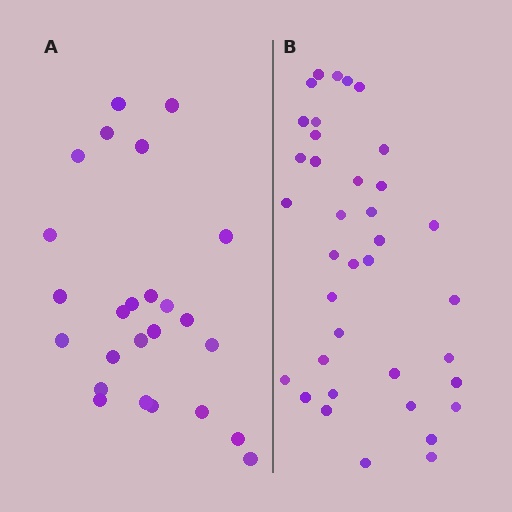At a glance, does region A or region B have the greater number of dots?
Region B (the right region) has more dots.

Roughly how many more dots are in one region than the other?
Region B has roughly 12 or so more dots than region A.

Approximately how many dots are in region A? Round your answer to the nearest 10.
About 20 dots. (The exact count is 25, which rounds to 20.)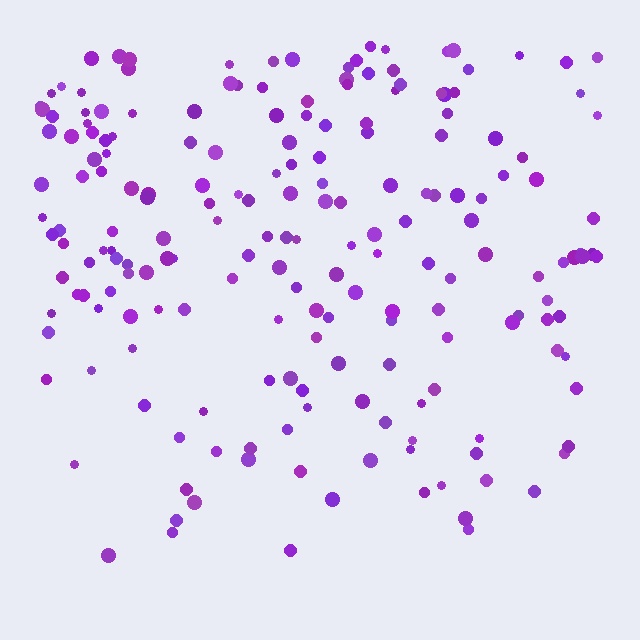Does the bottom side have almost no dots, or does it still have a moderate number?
Still a moderate number, just noticeably fewer than the top.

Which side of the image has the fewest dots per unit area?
The bottom.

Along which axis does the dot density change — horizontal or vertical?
Vertical.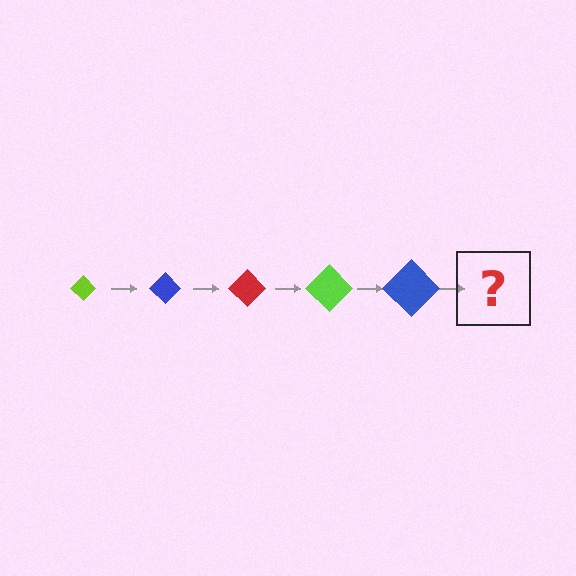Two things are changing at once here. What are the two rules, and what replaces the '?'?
The two rules are that the diamond grows larger each step and the color cycles through lime, blue, and red. The '?' should be a red diamond, larger than the previous one.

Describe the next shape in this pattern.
It should be a red diamond, larger than the previous one.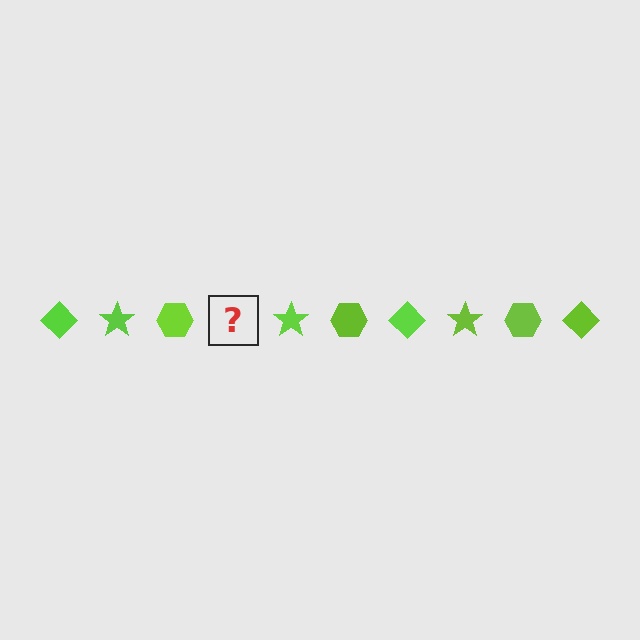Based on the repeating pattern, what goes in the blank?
The blank should be a lime diamond.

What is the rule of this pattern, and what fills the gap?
The rule is that the pattern cycles through diamond, star, hexagon shapes in lime. The gap should be filled with a lime diamond.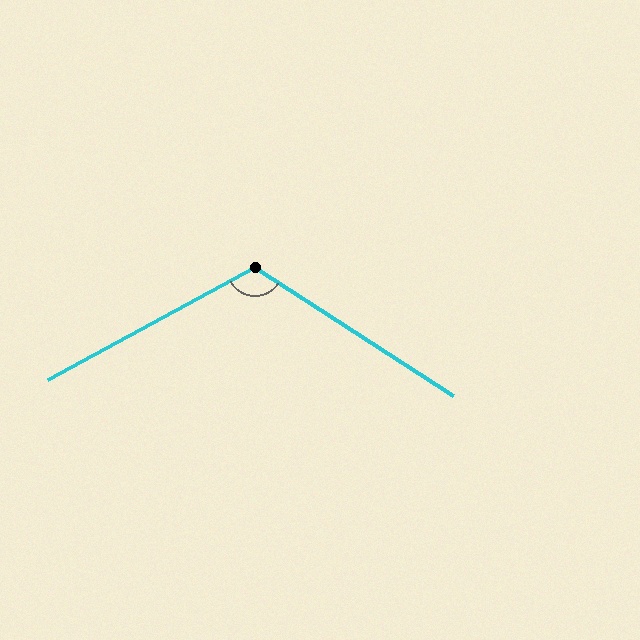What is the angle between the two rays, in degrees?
Approximately 119 degrees.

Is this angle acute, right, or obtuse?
It is obtuse.